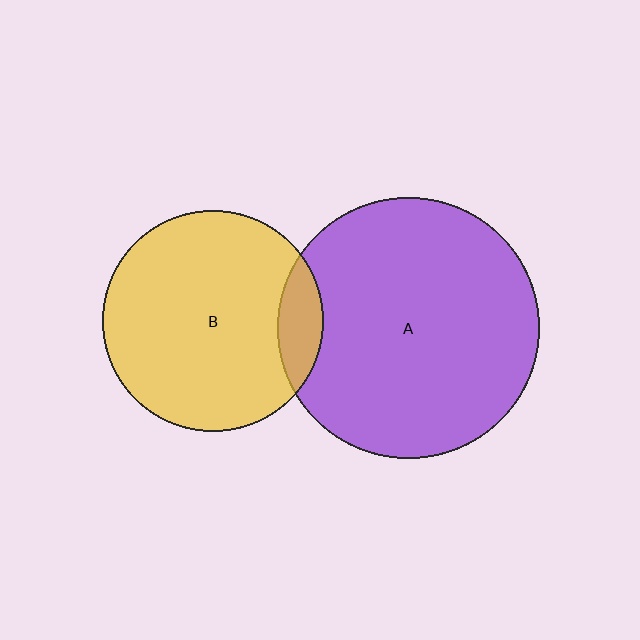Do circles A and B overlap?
Yes.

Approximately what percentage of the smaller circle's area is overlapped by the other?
Approximately 10%.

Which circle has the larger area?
Circle A (purple).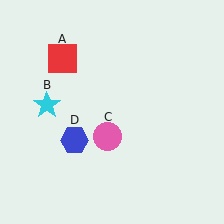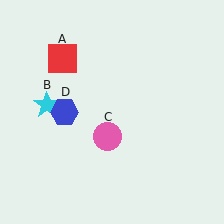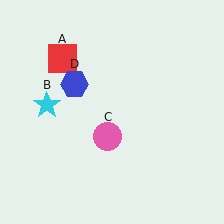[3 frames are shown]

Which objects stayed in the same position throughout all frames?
Red square (object A) and cyan star (object B) and pink circle (object C) remained stationary.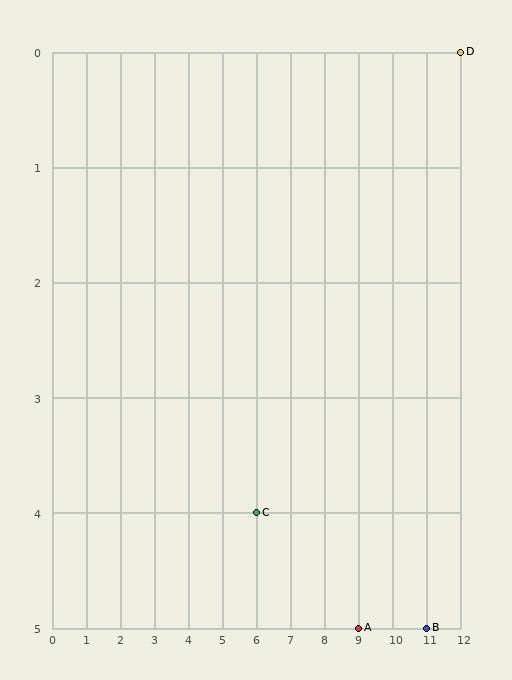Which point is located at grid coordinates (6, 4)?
Point C is at (6, 4).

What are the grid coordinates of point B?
Point B is at grid coordinates (11, 5).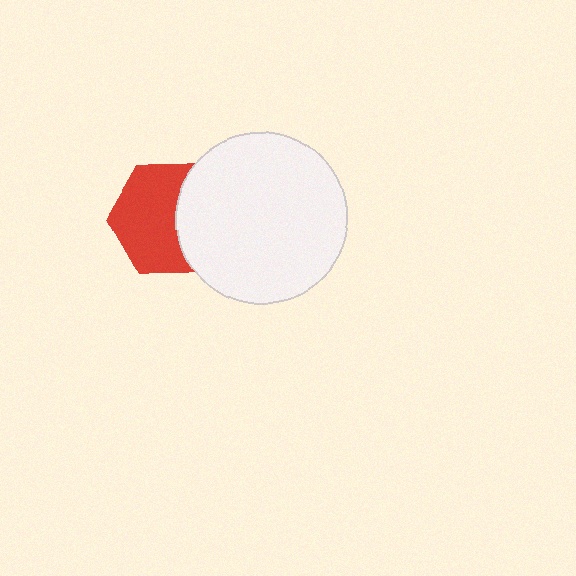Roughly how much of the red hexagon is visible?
About half of it is visible (roughly 63%).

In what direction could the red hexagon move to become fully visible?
The red hexagon could move left. That would shift it out from behind the white circle entirely.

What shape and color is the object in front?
The object in front is a white circle.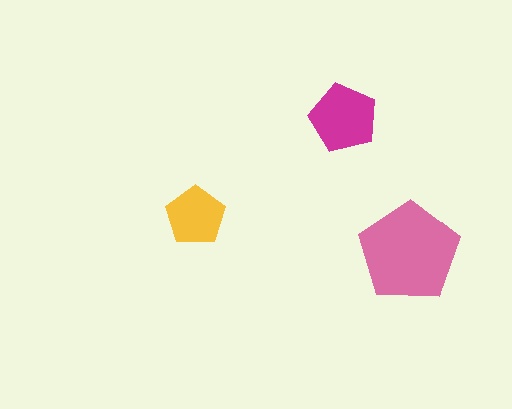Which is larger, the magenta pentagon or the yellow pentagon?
The magenta one.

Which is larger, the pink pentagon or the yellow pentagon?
The pink one.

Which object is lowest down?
The pink pentagon is bottommost.